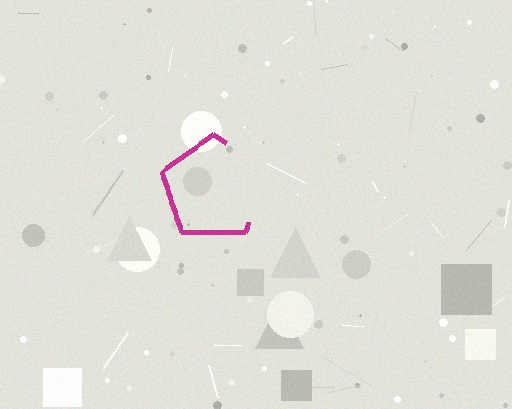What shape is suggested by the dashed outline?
The dashed outline suggests a pentagon.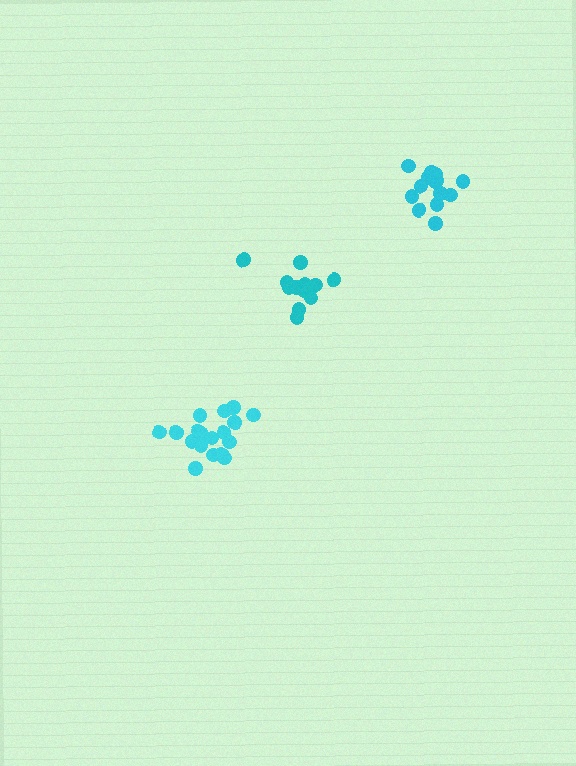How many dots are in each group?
Group 1: 14 dots, Group 2: 20 dots, Group 3: 16 dots (50 total).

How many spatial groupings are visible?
There are 3 spatial groupings.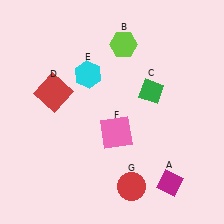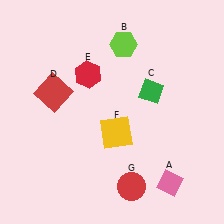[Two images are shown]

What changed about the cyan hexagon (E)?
In Image 1, E is cyan. In Image 2, it changed to red.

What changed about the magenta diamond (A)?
In Image 1, A is magenta. In Image 2, it changed to pink.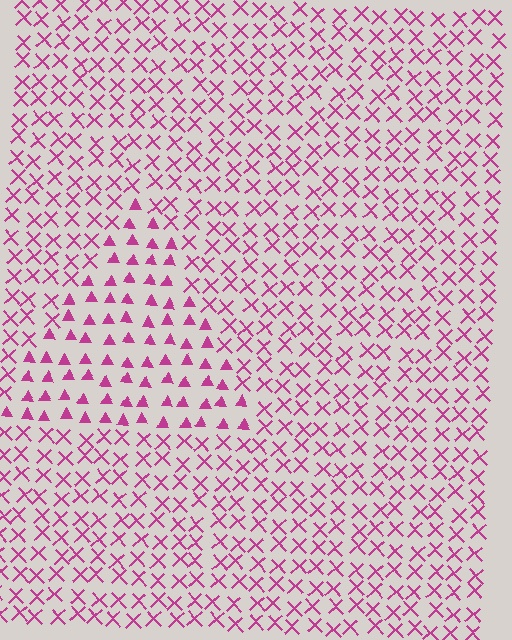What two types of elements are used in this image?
The image uses triangles inside the triangle region and X marks outside it.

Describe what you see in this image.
The image is filled with small magenta elements arranged in a uniform grid. A triangle-shaped region contains triangles, while the surrounding area contains X marks. The boundary is defined purely by the change in element shape.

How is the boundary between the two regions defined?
The boundary is defined by a change in element shape: triangles inside vs. X marks outside. All elements share the same color and spacing.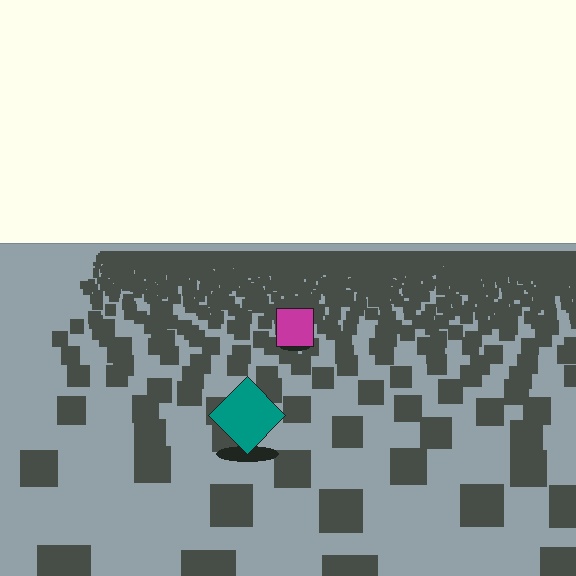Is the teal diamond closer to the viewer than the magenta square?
Yes. The teal diamond is closer — you can tell from the texture gradient: the ground texture is coarser near it.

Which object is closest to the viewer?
The teal diamond is closest. The texture marks near it are larger and more spread out.